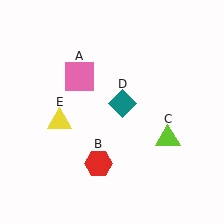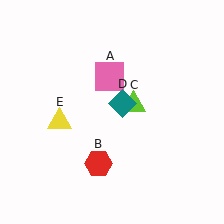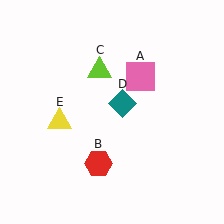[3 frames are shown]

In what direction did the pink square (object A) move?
The pink square (object A) moved right.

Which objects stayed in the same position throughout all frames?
Red hexagon (object B) and teal diamond (object D) and yellow triangle (object E) remained stationary.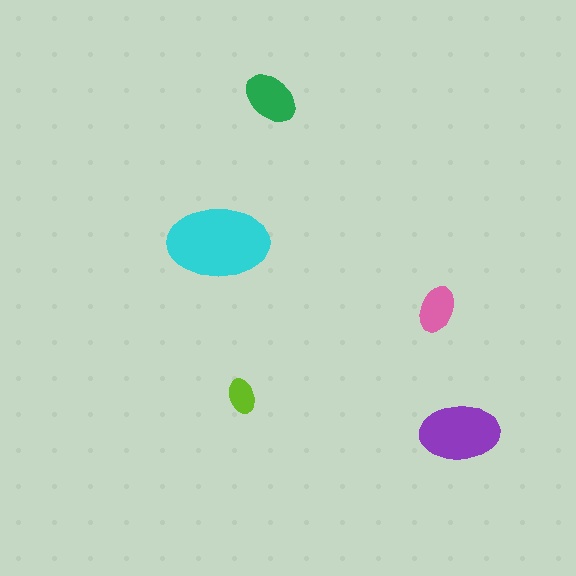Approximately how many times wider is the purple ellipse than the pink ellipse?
About 1.5 times wider.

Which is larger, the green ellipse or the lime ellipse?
The green one.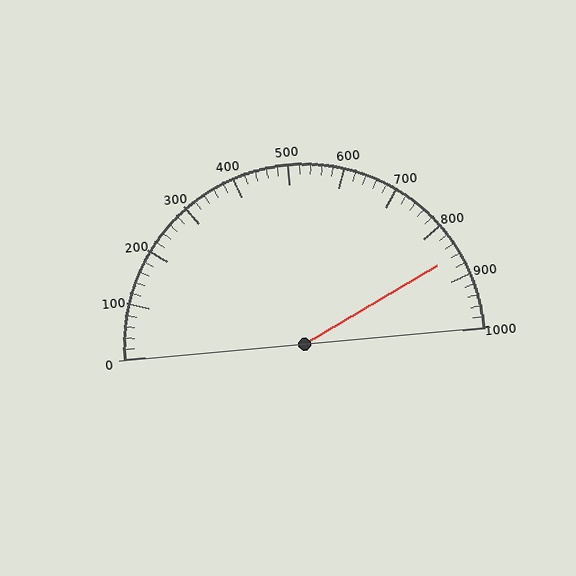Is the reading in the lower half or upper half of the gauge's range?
The reading is in the upper half of the range (0 to 1000).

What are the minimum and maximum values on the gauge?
The gauge ranges from 0 to 1000.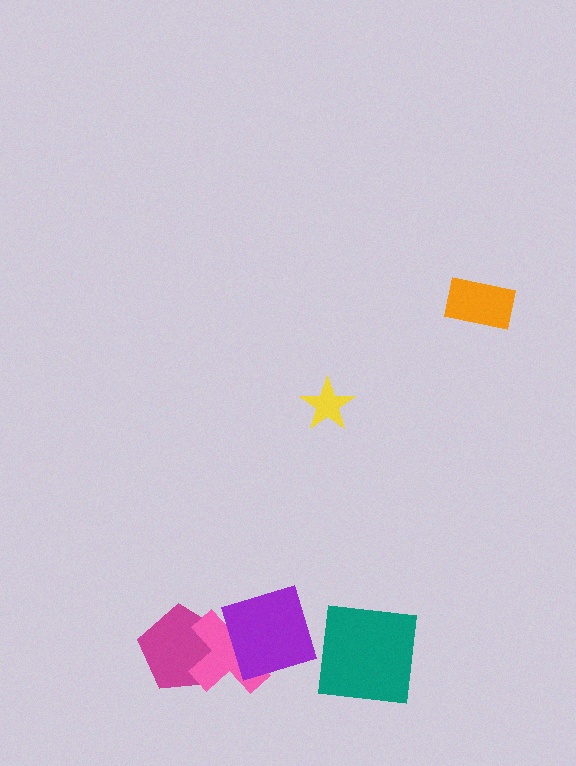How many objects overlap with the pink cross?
2 objects overlap with the pink cross.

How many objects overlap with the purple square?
1 object overlaps with the purple square.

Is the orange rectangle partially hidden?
No, no other shape covers it.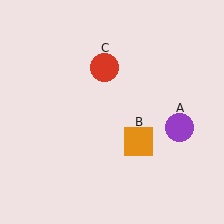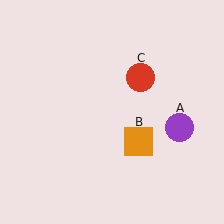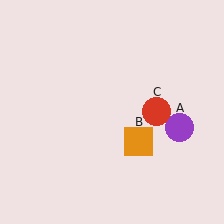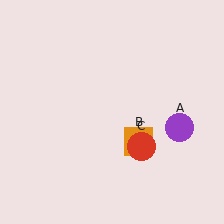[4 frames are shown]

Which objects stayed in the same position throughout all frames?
Purple circle (object A) and orange square (object B) remained stationary.